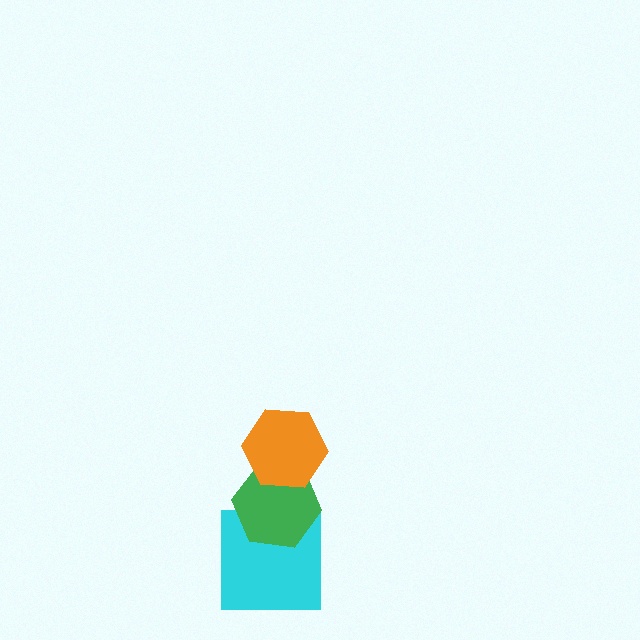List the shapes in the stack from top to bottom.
From top to bottom: the orange hexagon, the green hexagon, the cyan square.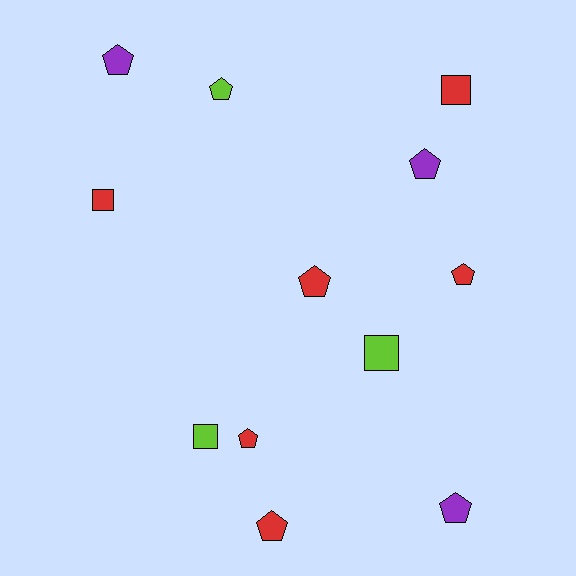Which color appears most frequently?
Red, with 6 objects.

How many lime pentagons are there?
There is 1 lime pentagon.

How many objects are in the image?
There are 12 objects.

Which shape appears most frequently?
Pentagon, with 8 objects.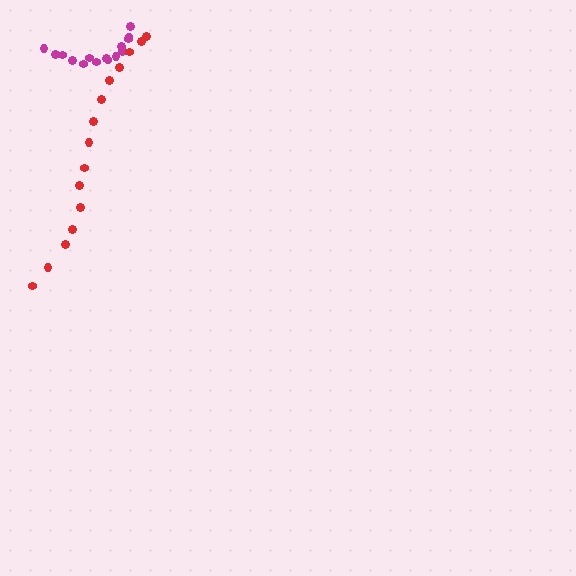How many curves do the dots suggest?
There are 2 distinct paths.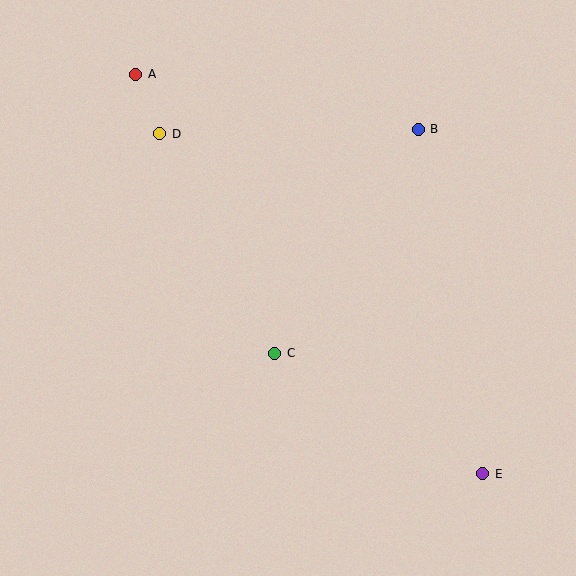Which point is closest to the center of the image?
Point C at (275, 353) is closest to the center.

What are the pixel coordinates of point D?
Point D is at (160, 134).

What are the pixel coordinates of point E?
Point E is at (483, 474).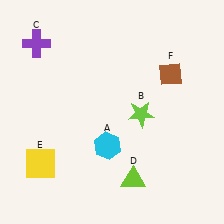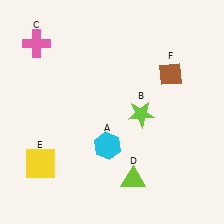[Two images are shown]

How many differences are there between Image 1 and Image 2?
There is 1 difference between the two images.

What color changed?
The cross (C) changed from purple in Image 1 to pink in Image 2.